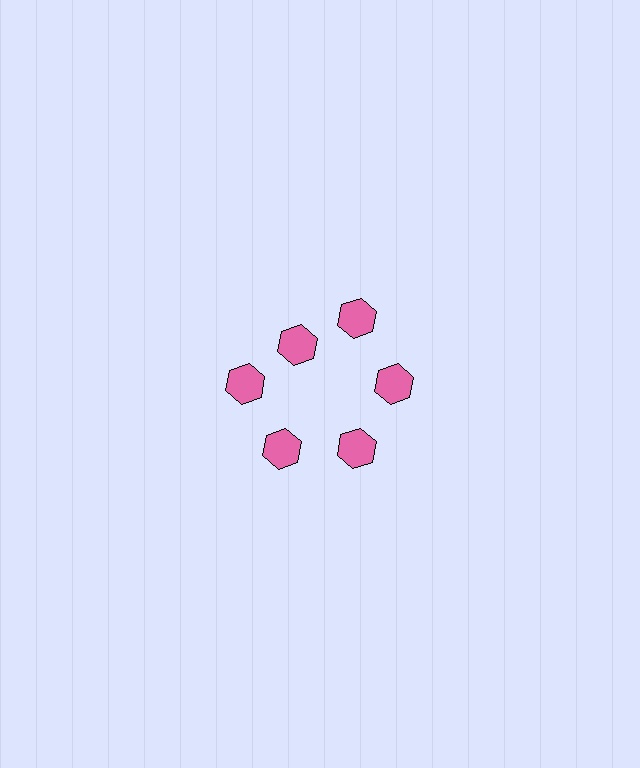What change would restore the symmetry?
The symmetry would be restored by moving it outward, back onto the ring so that all 6 hexagons sit at equal angles and equal distance from the center.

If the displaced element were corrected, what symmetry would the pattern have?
It would have 6-fold rotational symmetry — the pattern would map onto itself every 60 degrees.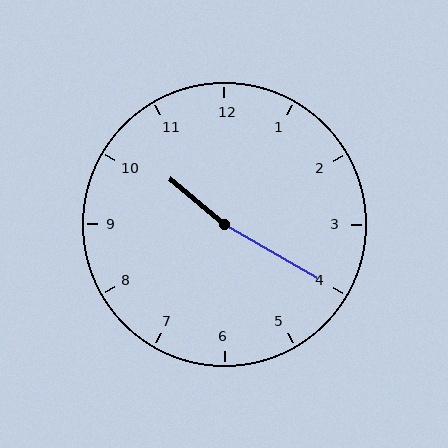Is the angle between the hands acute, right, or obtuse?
It is obtuse.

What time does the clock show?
10:20.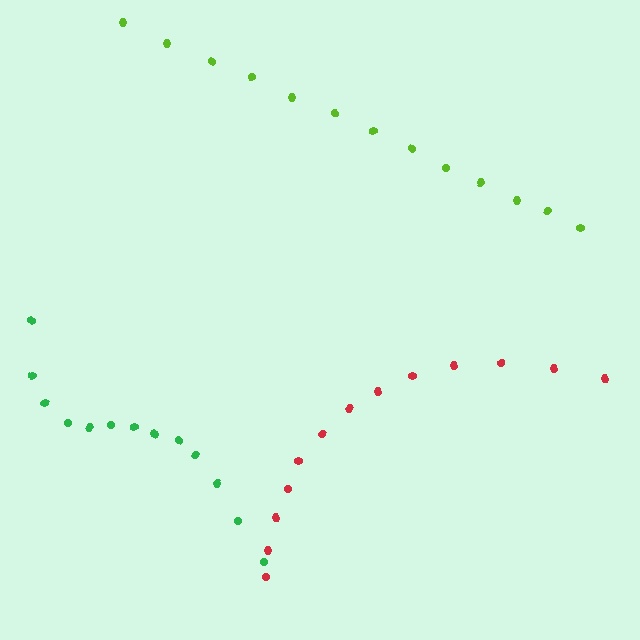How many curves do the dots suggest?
There are 3 distinct paths.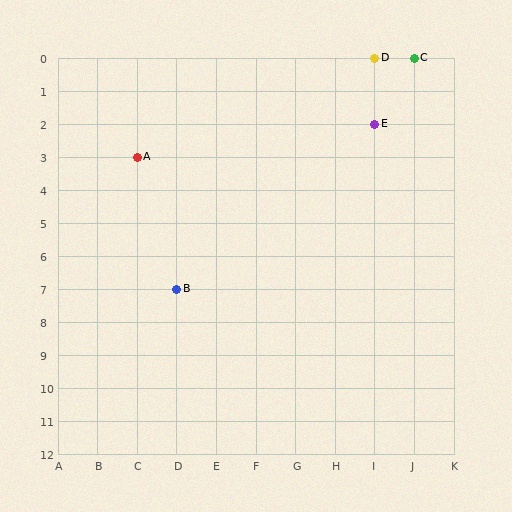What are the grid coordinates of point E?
Point E is at grid coordinates (I, 2).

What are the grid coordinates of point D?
Point D is at grid coordinates (I, 0).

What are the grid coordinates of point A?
Point A is at grid coordinates (C, 3).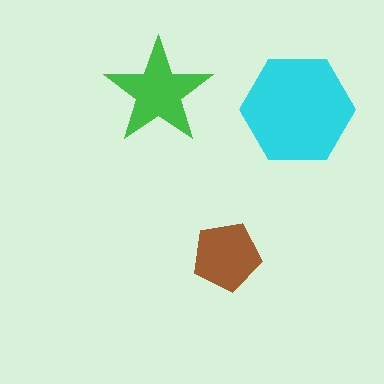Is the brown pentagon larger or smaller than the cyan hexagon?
Smaller.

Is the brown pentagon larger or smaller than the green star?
Smaller.